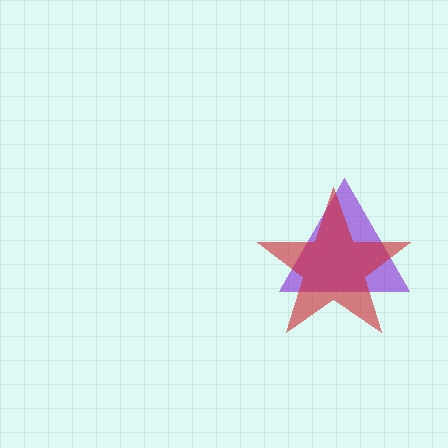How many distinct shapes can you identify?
There are 2 distinct shapes: a purple triangle, a red star.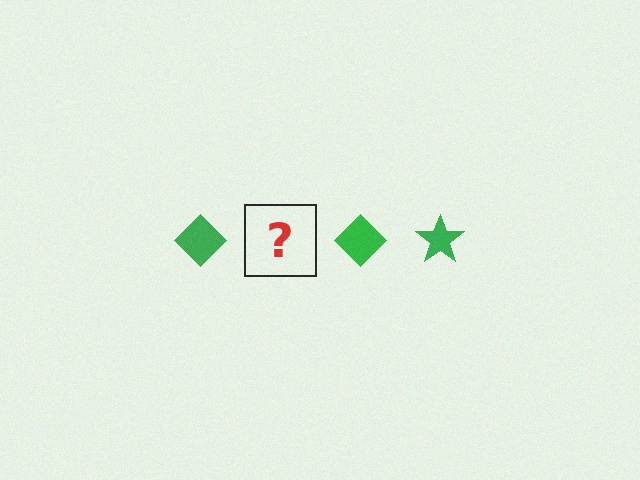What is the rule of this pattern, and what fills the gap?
The rule is that the pattern cycles through diamond, star shapes in green. The gap should be filled with a green star.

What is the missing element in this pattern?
The missing element is a green star.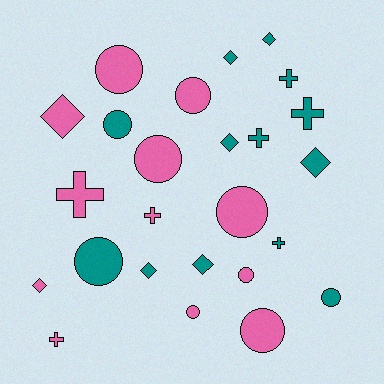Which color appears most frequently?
Teal, with 13 objects.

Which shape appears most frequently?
Circle, with 10 objects.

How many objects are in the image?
There are 25 objects.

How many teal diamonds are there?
There are 6 teal diamonds.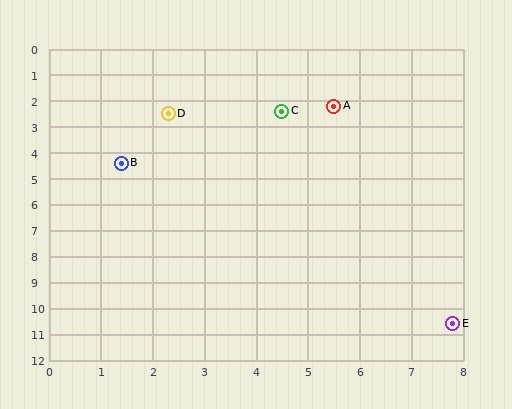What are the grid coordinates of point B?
Point B is at approximately (1.4, 4.4).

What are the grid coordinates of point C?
Point C is at approximately (4.5, 2.4).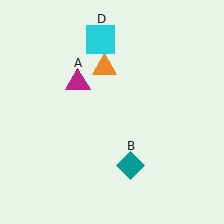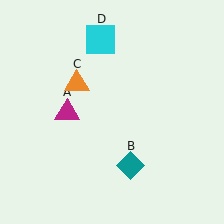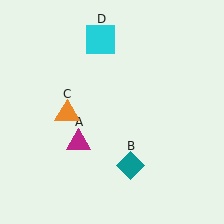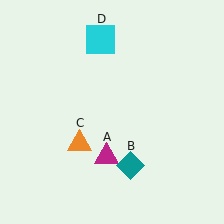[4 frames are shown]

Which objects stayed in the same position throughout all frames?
Teal diamond (object B) and cyan square (object D) remained stationary.